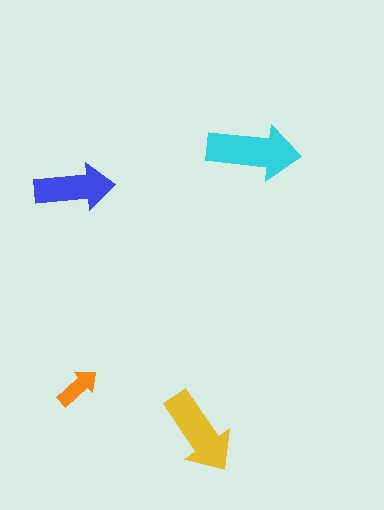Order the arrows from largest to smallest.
the cyan one, the yellow one, the blue one, the orange one.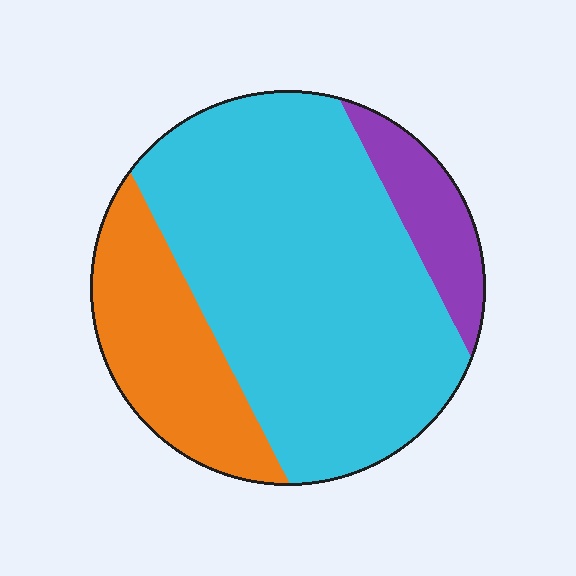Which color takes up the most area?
Cyan, at roughly 65%.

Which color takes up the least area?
Purple, at roughly 10%.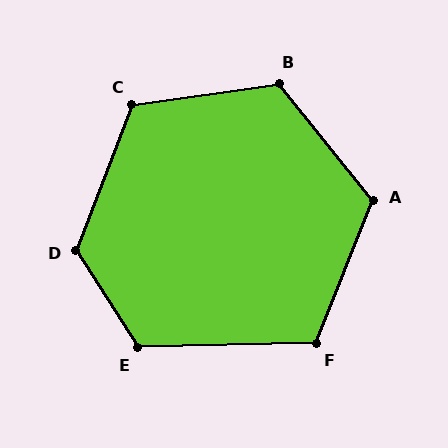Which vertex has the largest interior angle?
D, at approximately 126 degrees.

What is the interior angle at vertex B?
Approximately 120 degrees (obtuse).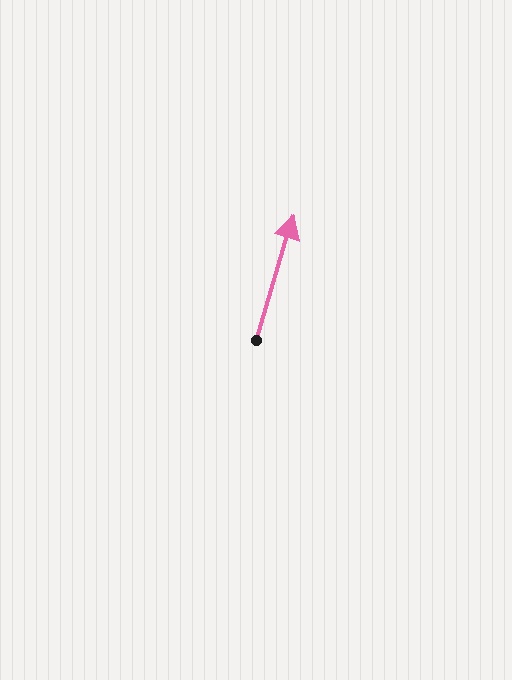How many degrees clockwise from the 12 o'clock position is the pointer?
Approximately 17 degrees.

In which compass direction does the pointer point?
North.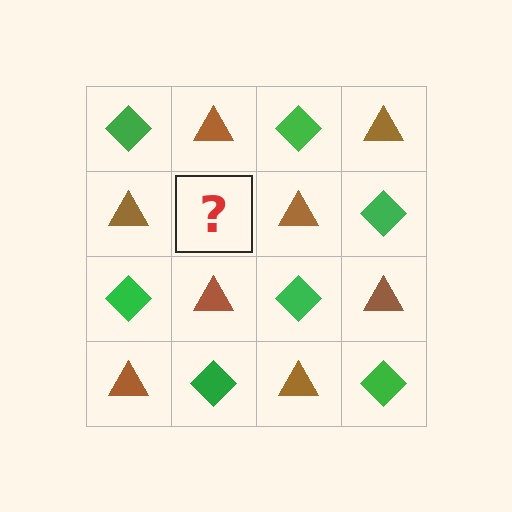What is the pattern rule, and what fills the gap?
The rule is that it alternates green diamond and brown triangle in a checkerboard pattern. The gap should be filled with a green diamond.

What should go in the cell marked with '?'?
The missing cell should contain a green diamond.